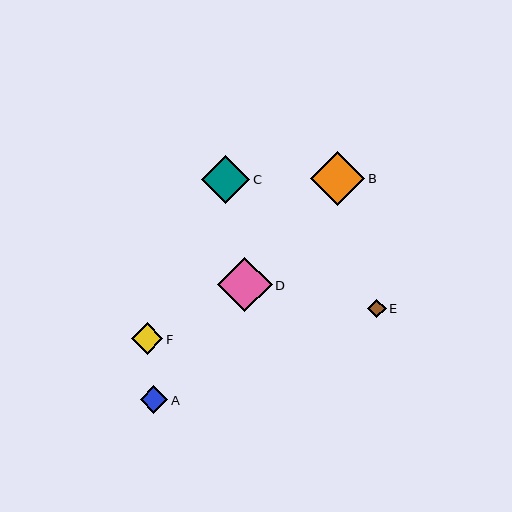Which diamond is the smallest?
Diamond E is the smallest with a size of approximately 19 pixels.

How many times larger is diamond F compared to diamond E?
Diamond F is approximately 1.7 times the size of diamond E.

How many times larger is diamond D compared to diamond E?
Diamond D is approximately 2.9 times the size of diamond E.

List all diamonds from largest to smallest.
From largest to smallest: D, B, C, F, A, E.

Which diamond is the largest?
Diamond D is the largest with a size of approximately 55 pixels.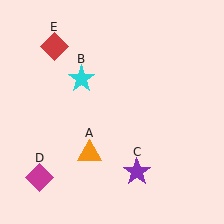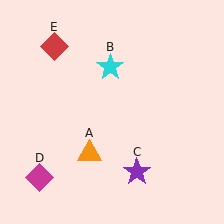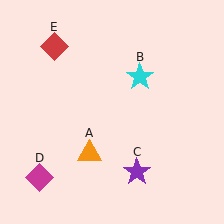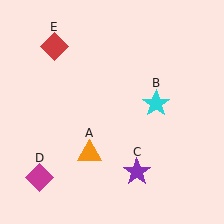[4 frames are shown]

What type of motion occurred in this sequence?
The cyan star (object B) rotated clockwise around the center of the scene.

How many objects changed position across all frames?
1 object changed position: cyan star (object B).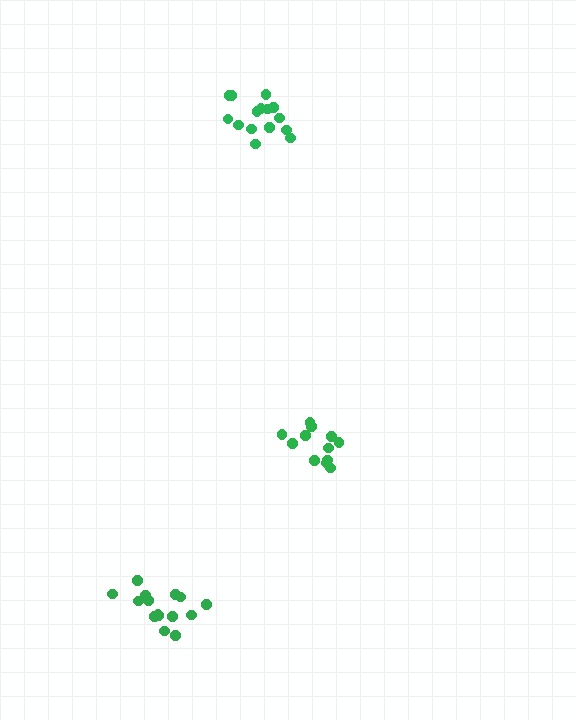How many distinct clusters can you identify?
There are 3 distinct clusters.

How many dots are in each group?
Group 1: 12 dots, Group 2: 15 dots, Group 3: 15 dots (42 total).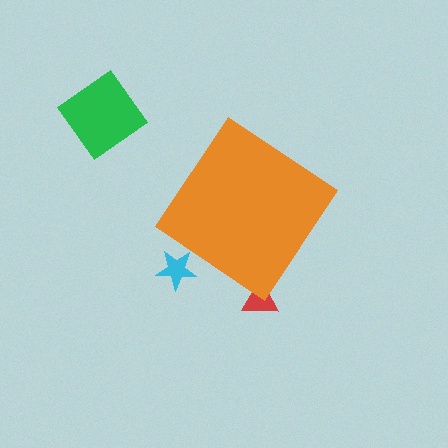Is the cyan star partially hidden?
Yes, the cyan star is partially hidden behind the orange diamond.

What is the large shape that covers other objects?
An orange diamond.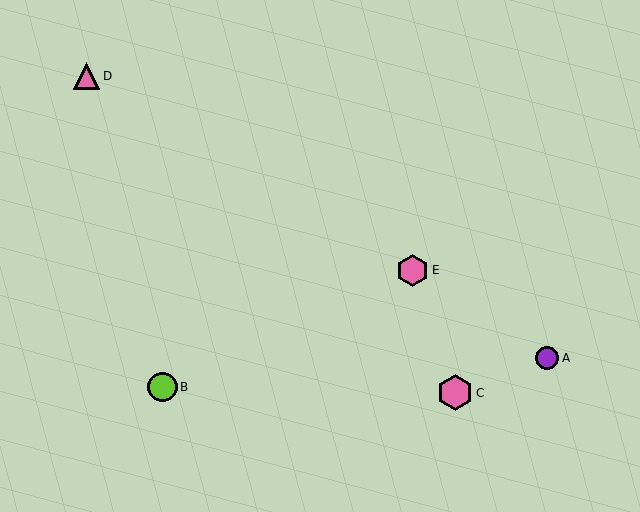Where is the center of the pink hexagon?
The center of the pink hexagon is at (413, 270).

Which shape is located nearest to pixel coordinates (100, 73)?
The pink triangle (labeled D) at (87, 76) is nearest to that location.